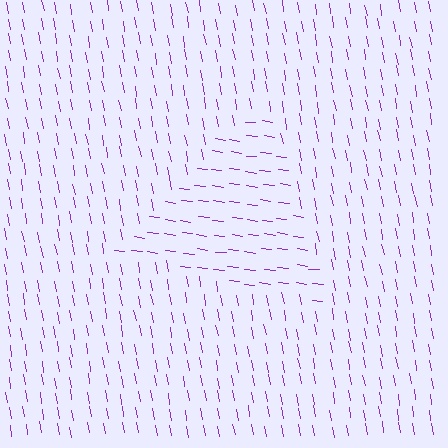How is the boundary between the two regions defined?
The boundary is defined purely by a change in line orientation (approximately 73 degrees difference). All lines are the same color and thickness.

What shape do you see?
I see a triangle.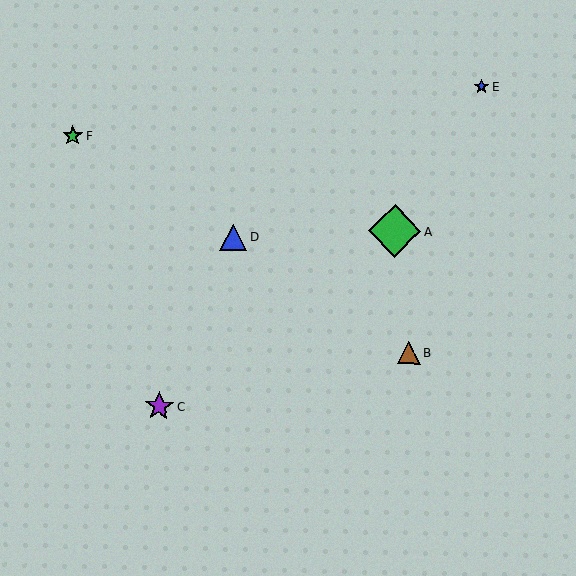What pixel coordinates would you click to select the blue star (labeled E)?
Click at (482, 86) to select the blue star E.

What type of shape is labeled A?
Shape A is a green diamond.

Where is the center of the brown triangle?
The center of the brown triangle is at (408, 353).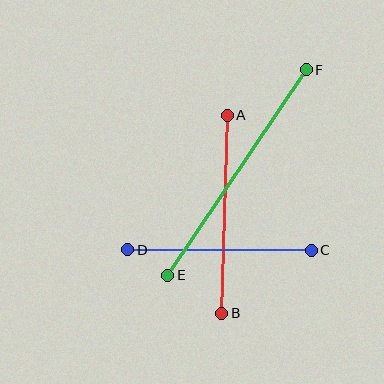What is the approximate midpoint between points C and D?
The midpoint is at approximately (220, 250) pixels.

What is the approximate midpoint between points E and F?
The midpoint is at approximately (237, 172) pixels.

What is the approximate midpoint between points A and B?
The midpoint is at approximately (225, 214) pixels.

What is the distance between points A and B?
The distance is approximately 198 pixels.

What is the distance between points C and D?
The distance is approximately 183 pixels.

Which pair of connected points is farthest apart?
Points E and F are farthest apart.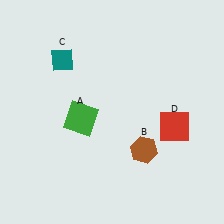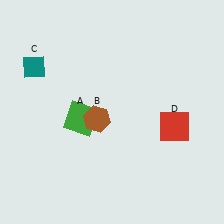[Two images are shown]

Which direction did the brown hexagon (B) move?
The brown hexagon (B) moved left.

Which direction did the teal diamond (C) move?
The teal diamond (C) moved left.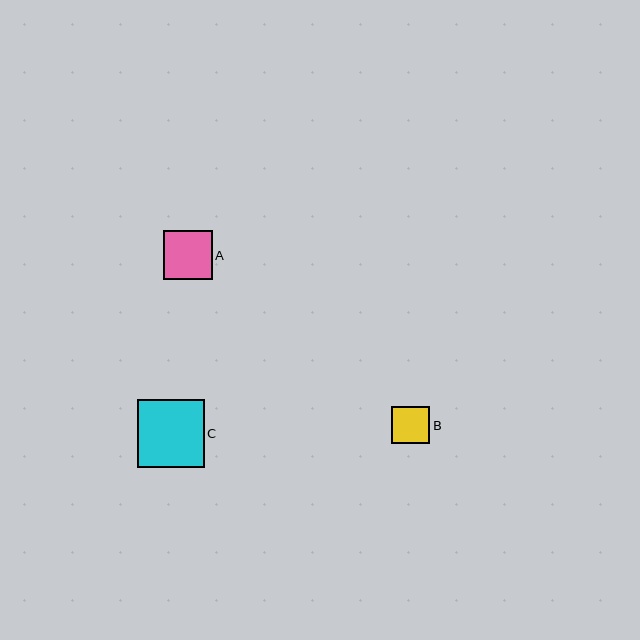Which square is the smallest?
Square B is the smallest with a size of approximately 38 pixels.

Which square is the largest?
Square C is the largest with a size of approximately 67 pixels.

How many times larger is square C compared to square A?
Square C is approximately 1.4 times the size of square A.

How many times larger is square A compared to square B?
Square A is approximately 1.3 times the size of square B.